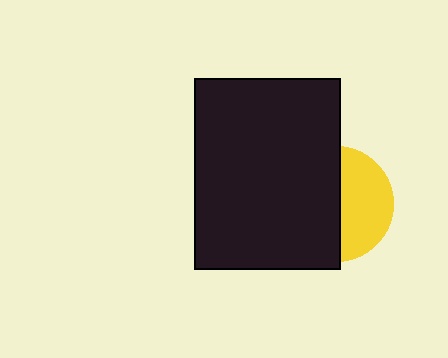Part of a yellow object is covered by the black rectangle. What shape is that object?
It is a circle.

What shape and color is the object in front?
The object in front is a black rectangle.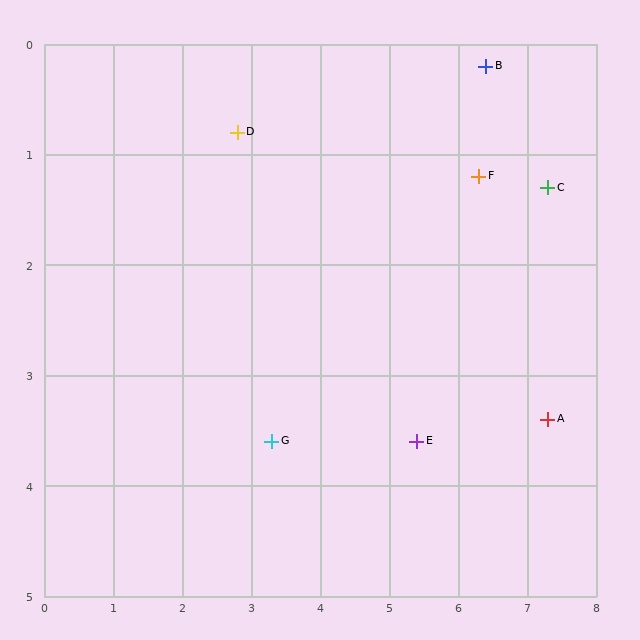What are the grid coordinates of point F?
Point F is at approximately (6.3, 1.2).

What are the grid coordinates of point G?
Point G is at approximately (3.3, 3.6).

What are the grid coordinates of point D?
Point D is at approximately (2.8, 0.8).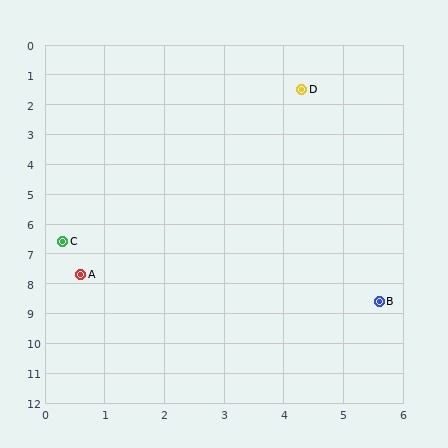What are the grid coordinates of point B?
Point B is at approximately (5.6, 8.6).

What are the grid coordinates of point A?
Point A is at approximately (0.6, 7.7).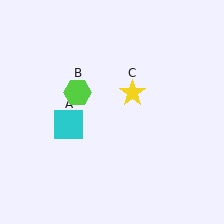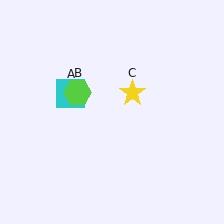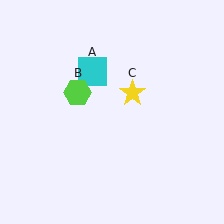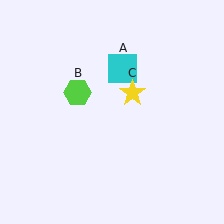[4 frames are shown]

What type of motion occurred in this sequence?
The cyan square (object A) rotated clockwise around the center of the scene.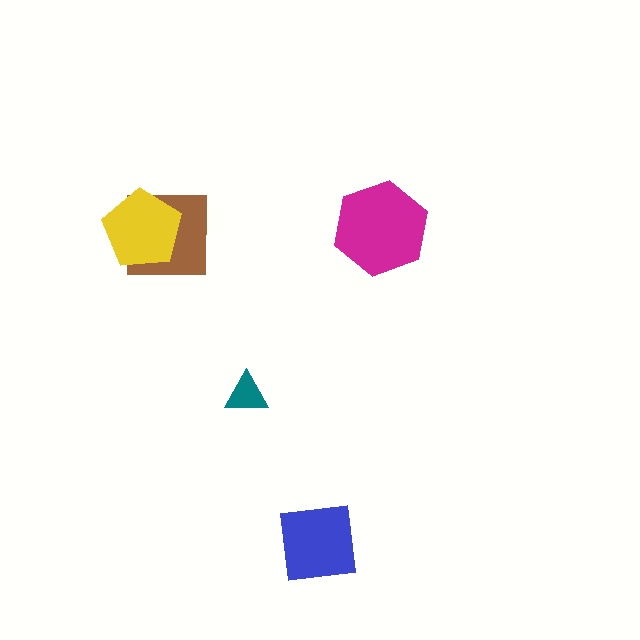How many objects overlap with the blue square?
0 objects overlap with the blue square.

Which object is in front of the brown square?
The yellow pentagon is in front of the brown square.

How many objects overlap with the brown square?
1 object overlaps with the brown square.